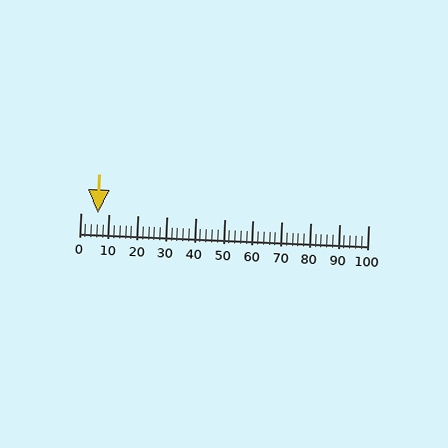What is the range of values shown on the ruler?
The ruler shows values from 0 to 100.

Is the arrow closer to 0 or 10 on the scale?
The arrow is closer to 10.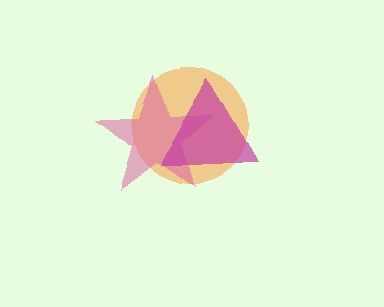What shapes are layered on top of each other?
The layered shapes are: an orange circle, a pink star, a magenta triangle.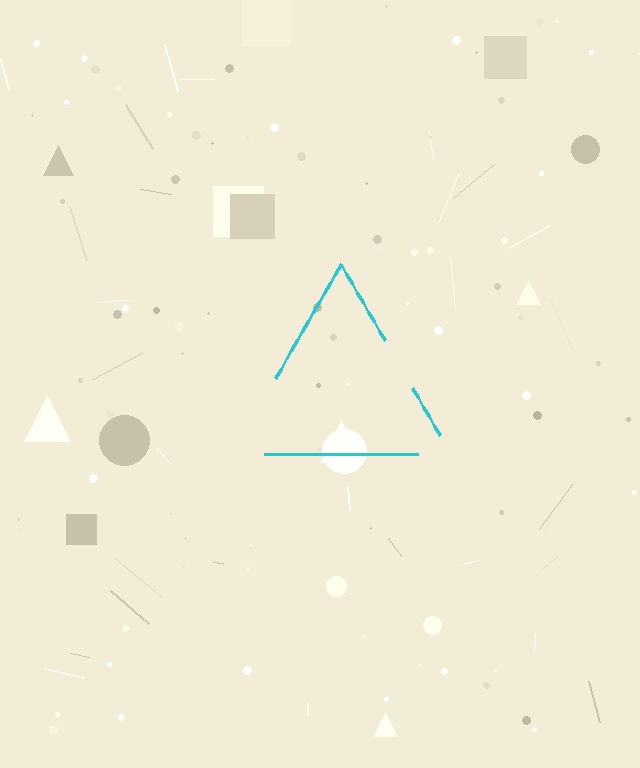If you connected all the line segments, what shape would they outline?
They would outline a triangle.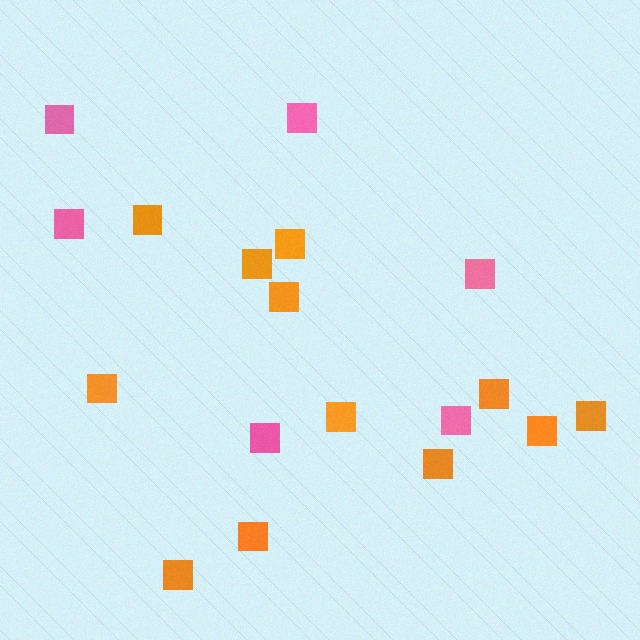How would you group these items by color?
There are 2 groups: one group of orange squares (12) and one group of pink squares (6).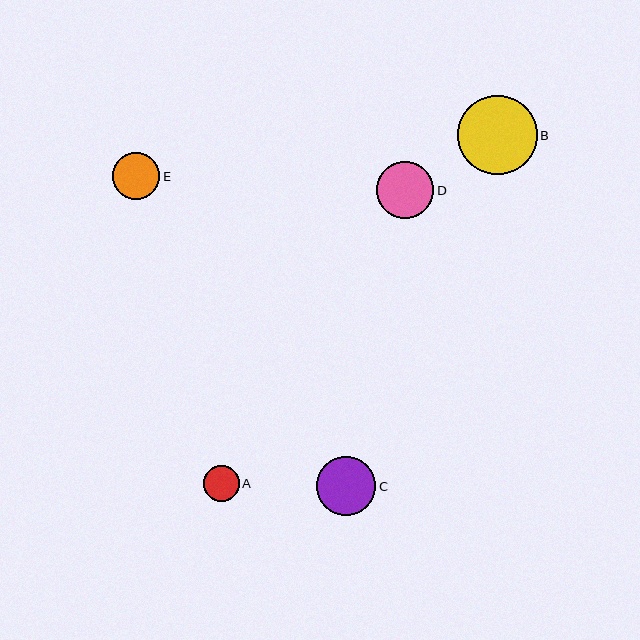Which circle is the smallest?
Circle A is the smallest with a size of approximately 36 pixels.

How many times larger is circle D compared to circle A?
Circle D is approximately 1.6 times the size of circle A.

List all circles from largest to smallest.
From largest to smallest: B, C, D, E, A.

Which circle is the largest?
Circle B is the largest with a size of approximately 80 pixels.